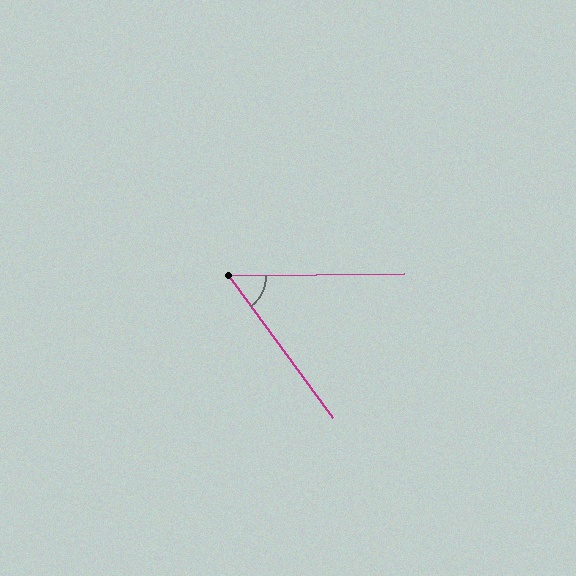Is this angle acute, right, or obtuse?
It is acute.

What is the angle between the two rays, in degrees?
Approximately 55 degrees.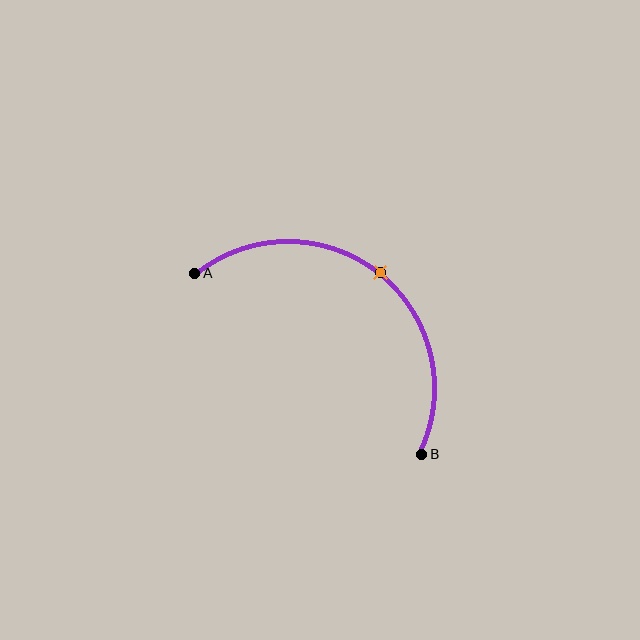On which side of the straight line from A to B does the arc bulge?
The arc bulges above and to the right of the straight line connecting A and B.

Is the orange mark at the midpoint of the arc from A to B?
Yes. The orange mark lies on the arc at equal arc-length from both A and B — it is the arc midpoint.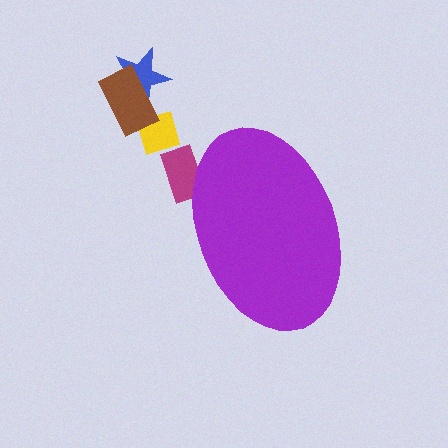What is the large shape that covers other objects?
A purple ellipse.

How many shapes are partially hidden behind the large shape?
1 shape is partially hidden.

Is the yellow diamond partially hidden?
No, the yellow diamond is fully visible.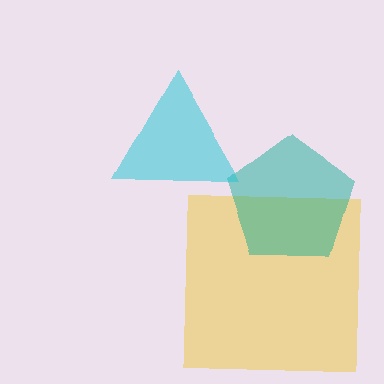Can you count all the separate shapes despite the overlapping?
Yes, there are 3 separate shapes.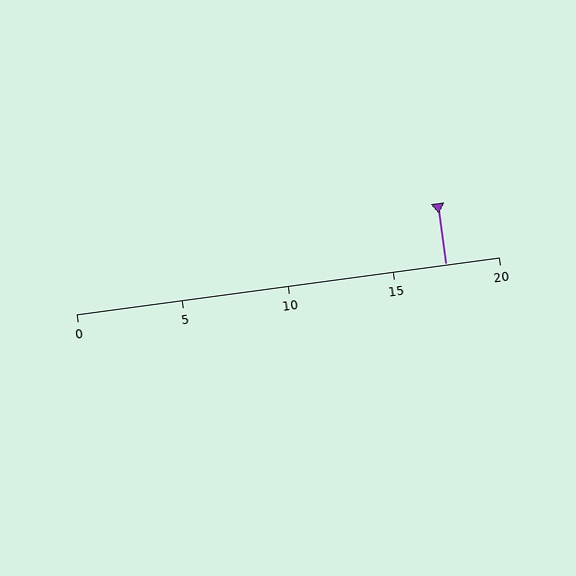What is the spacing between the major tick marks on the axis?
The major ticks are spaced 5 apart.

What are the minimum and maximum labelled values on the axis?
The axis runs from 0 to 20.